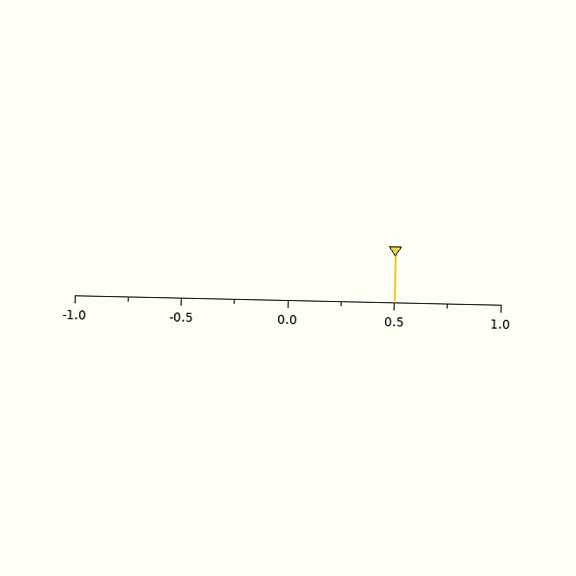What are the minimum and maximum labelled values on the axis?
The axis runs from -1.0 to 1.0.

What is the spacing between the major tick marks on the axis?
The major ticks are spaced 0.5 apart.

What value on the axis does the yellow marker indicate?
The marker indicates approximately 0.5.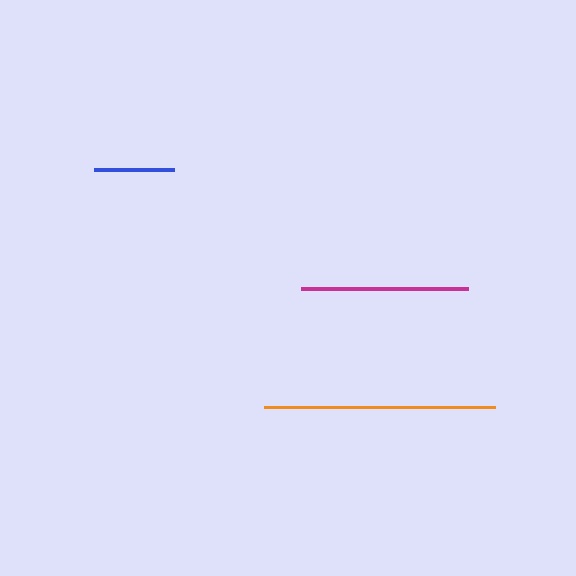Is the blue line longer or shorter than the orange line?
The orange line is longer than the blue line.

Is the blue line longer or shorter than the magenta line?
The magenta line is longer than the blue line.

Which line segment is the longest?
The orange line is the longest at approximately 230 pixels.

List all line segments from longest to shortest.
From longest to shortest: orange, magenta, blue.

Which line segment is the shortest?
The blue line is the shortest at approximately 80 pixels.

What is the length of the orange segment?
The orange segment is approximately 230 pixels long.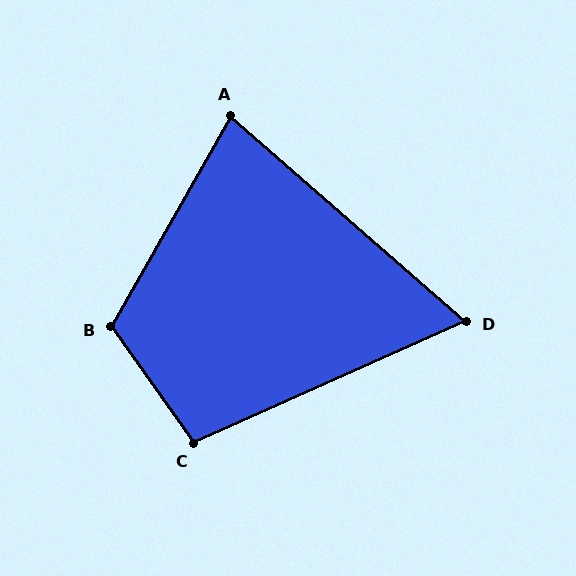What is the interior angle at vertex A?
Approximately 79 degrees (acute).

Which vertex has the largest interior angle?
B, at approximately 115 degrees.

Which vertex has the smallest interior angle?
D, at approximately 65 degrees.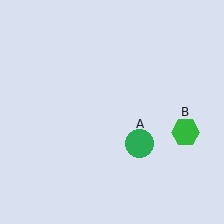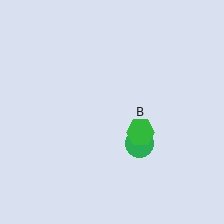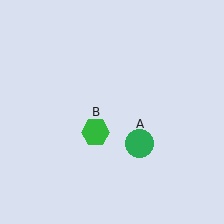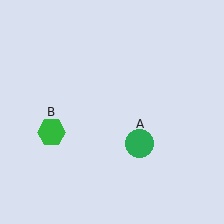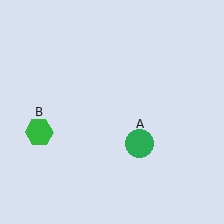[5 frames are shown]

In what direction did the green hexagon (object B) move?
The green hexagon (object B) moved left.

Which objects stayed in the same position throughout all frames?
Green circle (object A) remained stationary.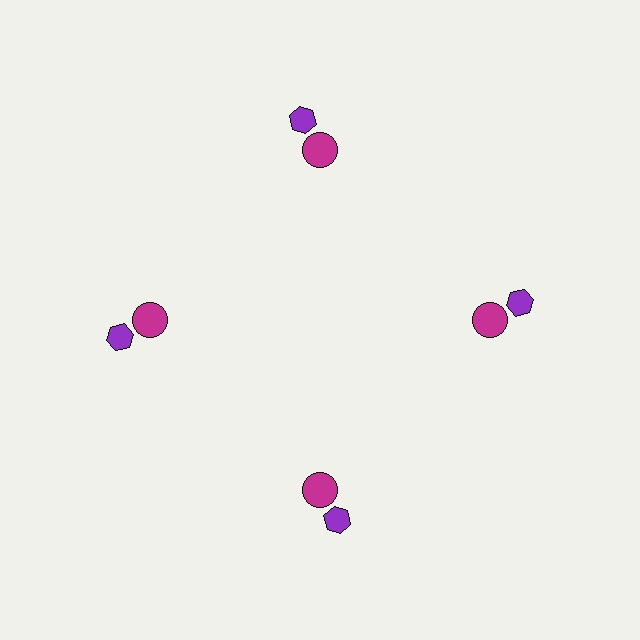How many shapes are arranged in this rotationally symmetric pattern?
There are 8 shapes, arranged in 4 groups of 2.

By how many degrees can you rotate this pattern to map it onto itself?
The pattern maps onto itself every 90 degrees of rotation.